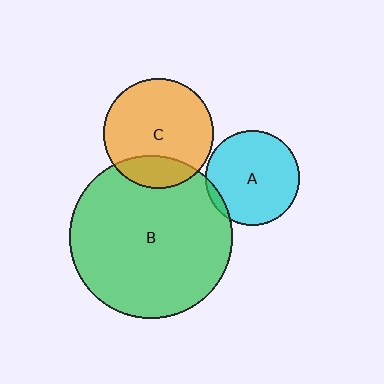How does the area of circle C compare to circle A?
Approximately 1.4 times.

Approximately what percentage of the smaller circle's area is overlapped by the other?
Approximately 5%.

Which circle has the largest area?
Circle B (green).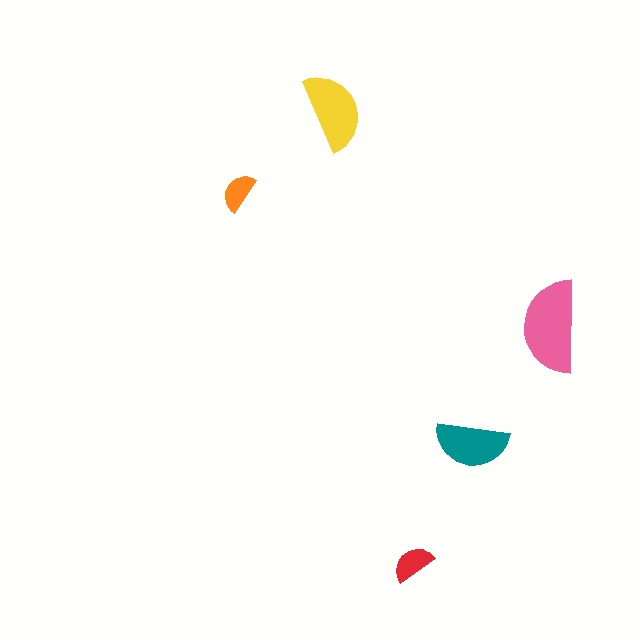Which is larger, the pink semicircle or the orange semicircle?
The pink one.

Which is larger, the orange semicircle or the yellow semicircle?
The yellow one.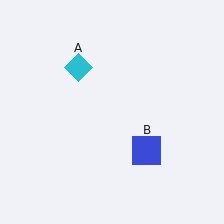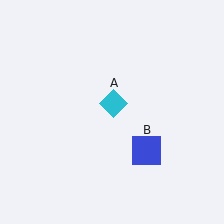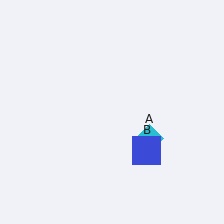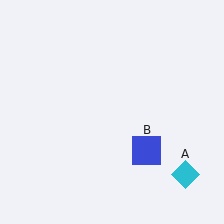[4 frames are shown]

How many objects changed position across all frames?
1 object changed position: cyan diamond (object A).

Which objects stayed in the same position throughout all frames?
Blue square (object B) remained stationary.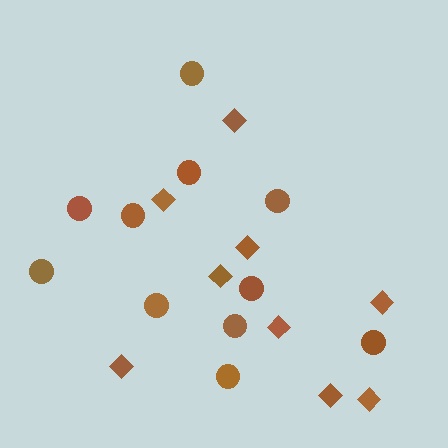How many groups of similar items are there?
There are 2 groups: one group of diamonds (9) and one group of circles (11).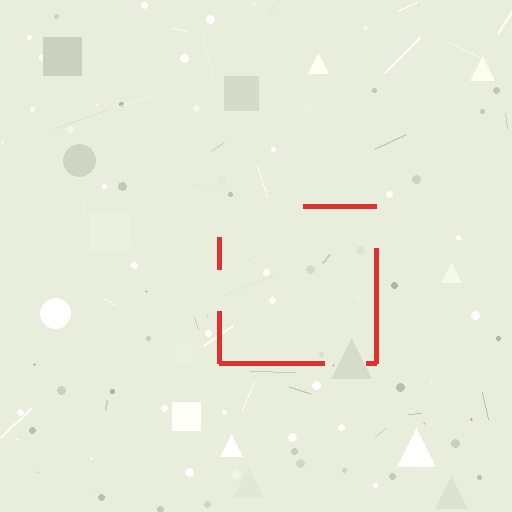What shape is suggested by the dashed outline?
The dashed outline suggests a square.